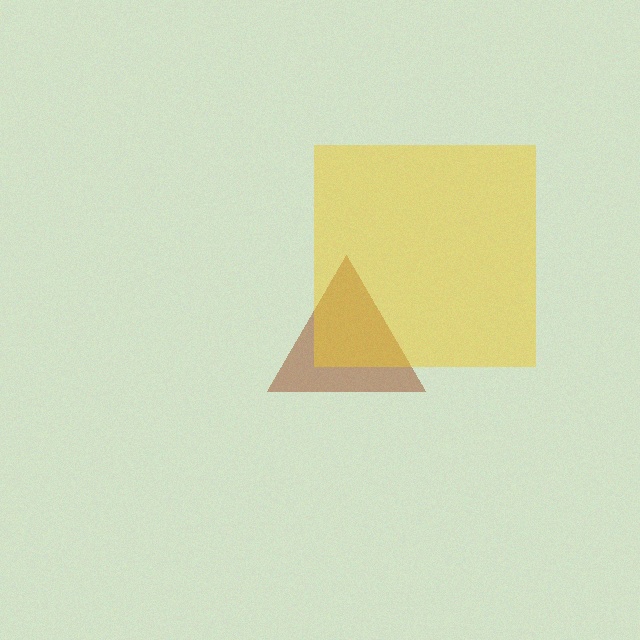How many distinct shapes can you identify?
There are 2 distinct shapes: a brown triangle, a yellow square.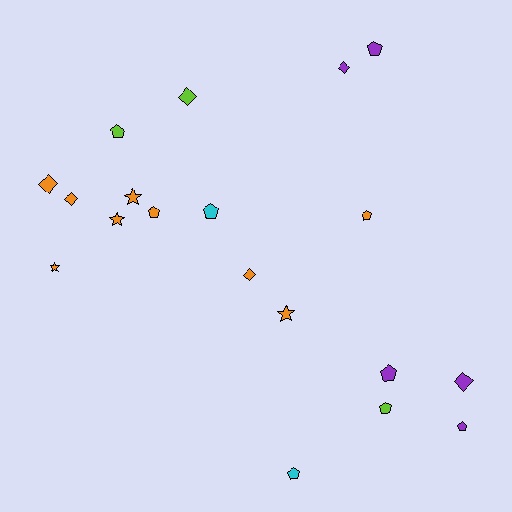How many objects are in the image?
There are 19 objects.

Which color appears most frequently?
Orange, with 9 objects.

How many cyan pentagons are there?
There are 2 cyan pentagons.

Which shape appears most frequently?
Pentagon, with 9 objects.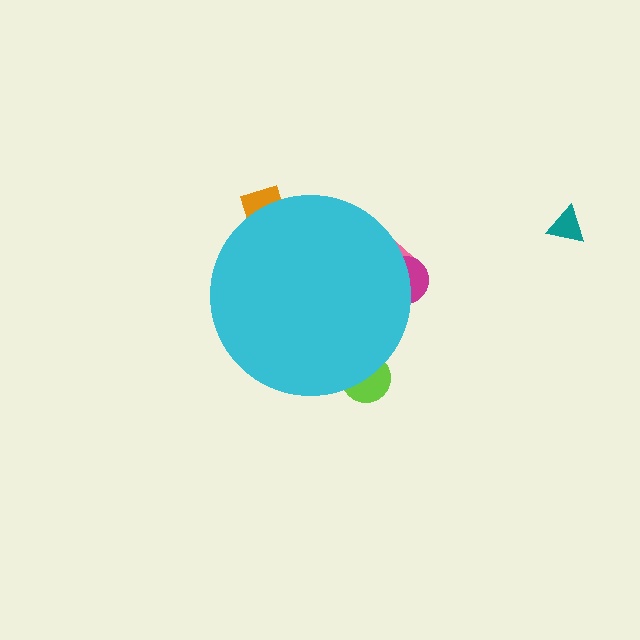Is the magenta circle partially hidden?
Yes, the magenta circle is partially hidden behind the cyan circle.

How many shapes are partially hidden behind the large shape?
4 shapes are partially hidden.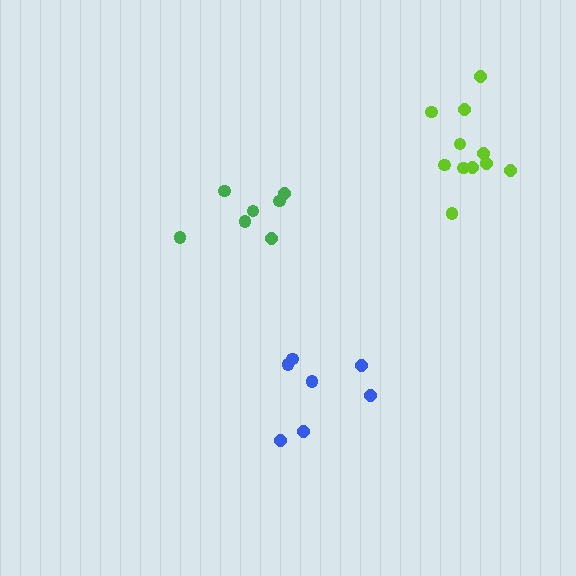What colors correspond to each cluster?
The clusters are colored: blue, lime, green.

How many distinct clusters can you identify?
There are 3 distinct clusters.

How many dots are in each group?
Group 1: 7 dots, Group 2: 11 dots, Group 3: 7 dots (25 total).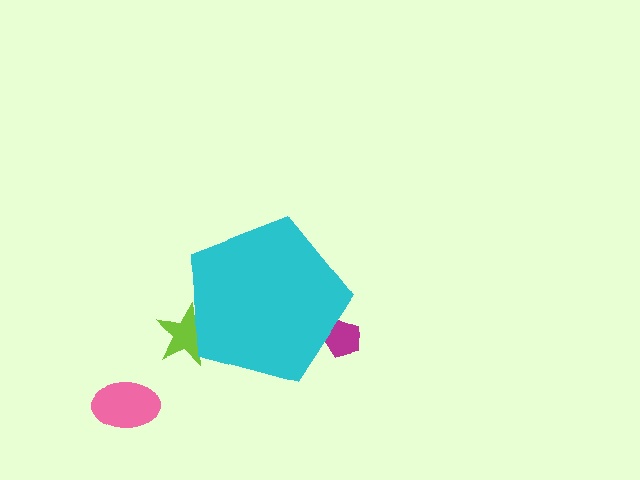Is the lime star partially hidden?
Yes, the lime star is partially hidden behind the cyan pentagon.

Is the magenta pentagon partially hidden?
Yes, the magenta pentagon is partially hidden behind the cyan pentagon.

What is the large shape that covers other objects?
A cyan pentagon.